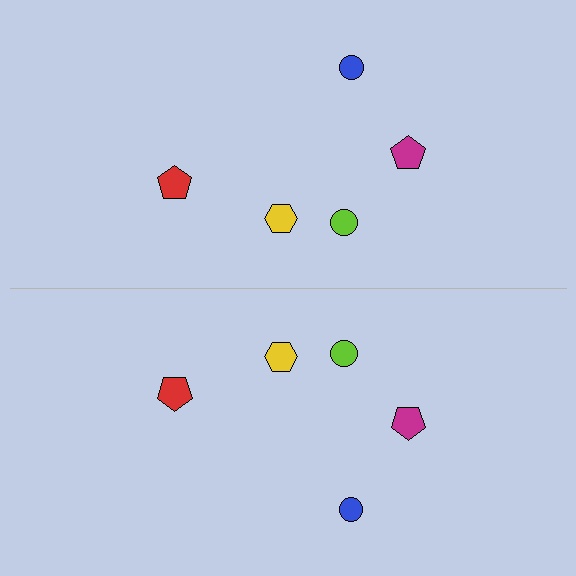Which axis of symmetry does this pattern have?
The pattern has a horizontal axis of symmetry running through the center of the image.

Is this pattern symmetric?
Yes, this pattern has bilateral (reflection) symmetry.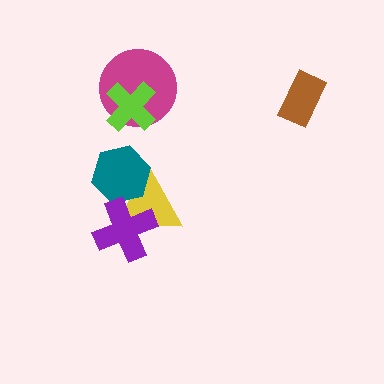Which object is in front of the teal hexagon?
The purple cross is in front of the teal hexagon.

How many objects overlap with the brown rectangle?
0 objects overlap with the brown rectangle.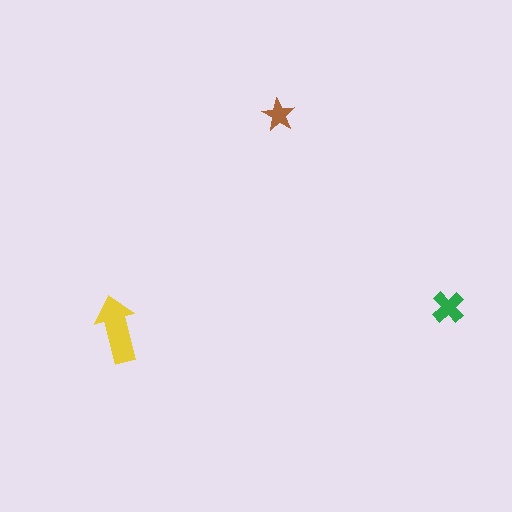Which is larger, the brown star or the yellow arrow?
The yellow arrow.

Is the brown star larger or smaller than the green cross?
Smaller.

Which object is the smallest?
The brown star.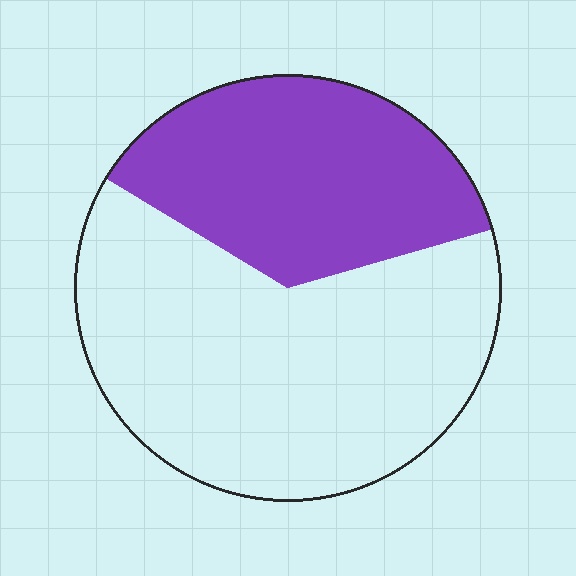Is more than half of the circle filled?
No.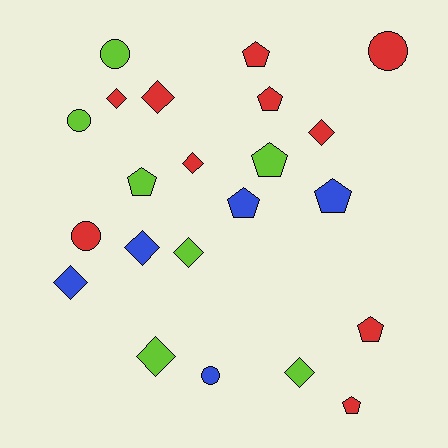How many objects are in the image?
There are 22 objects.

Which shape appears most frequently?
Diamond, with 9 objects.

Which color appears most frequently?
Red, with 10 objects.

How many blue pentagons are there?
There are 2 blue pentagons.